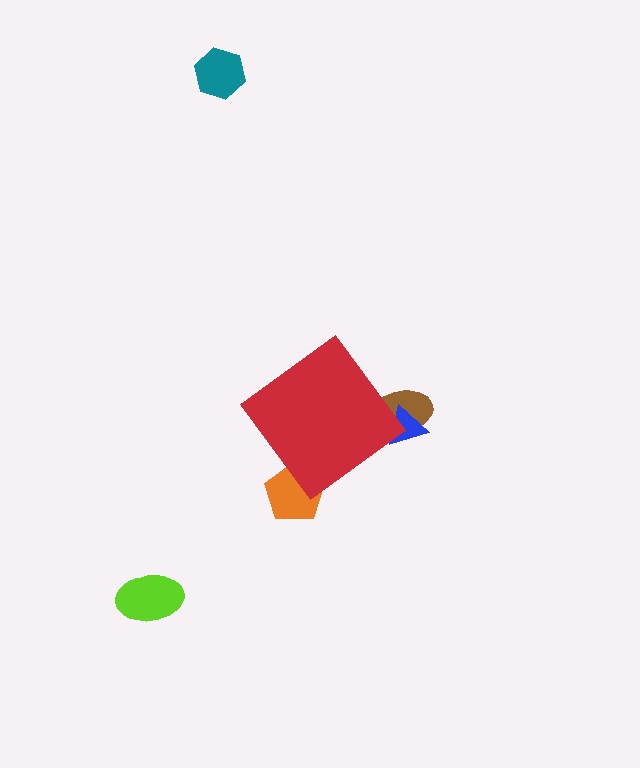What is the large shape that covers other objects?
A red diamond.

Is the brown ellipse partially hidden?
Yes, the brown ellipse is partially hidden behind the red diamond.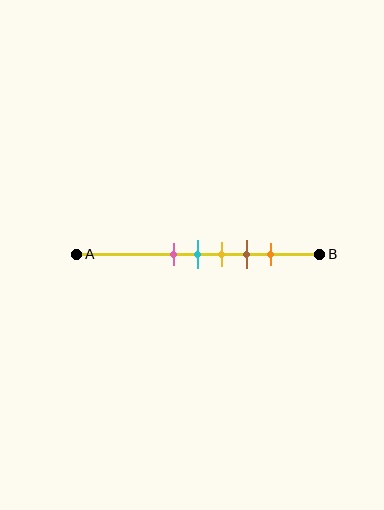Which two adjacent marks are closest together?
The pink and cyan marks are the closest adjacent pair.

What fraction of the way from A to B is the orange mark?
The orange mark is approximately 80% (0.8) of the way from A to B.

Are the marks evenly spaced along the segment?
Yes, the marks are approximately evenly spaced.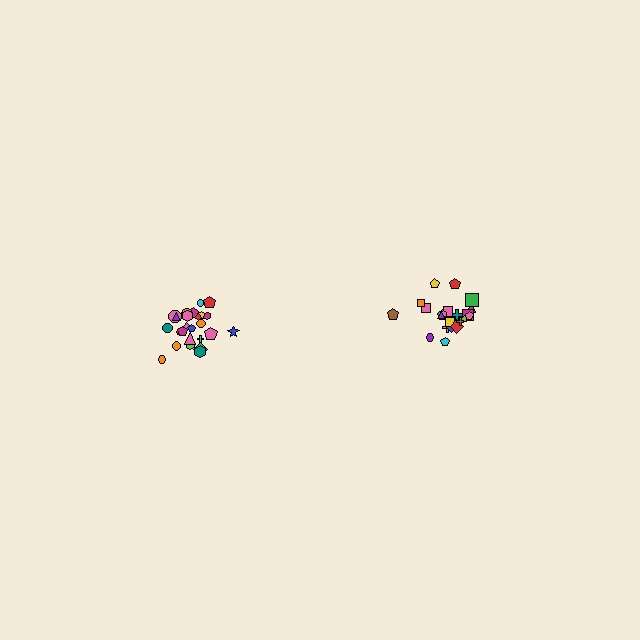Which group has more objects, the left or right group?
The left group.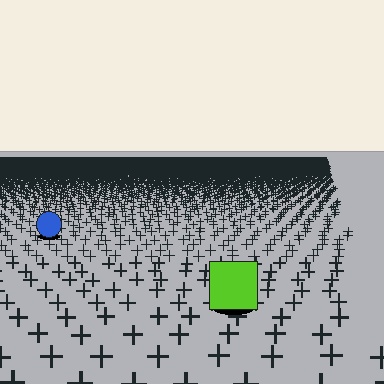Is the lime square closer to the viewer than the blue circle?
Yes. The lime square is closer — you can tell from the texture gradient: the ground texture is coarser near it.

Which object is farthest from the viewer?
The blue circle is farthest from the viewer. It appears smaller and the ground texture around it is denser.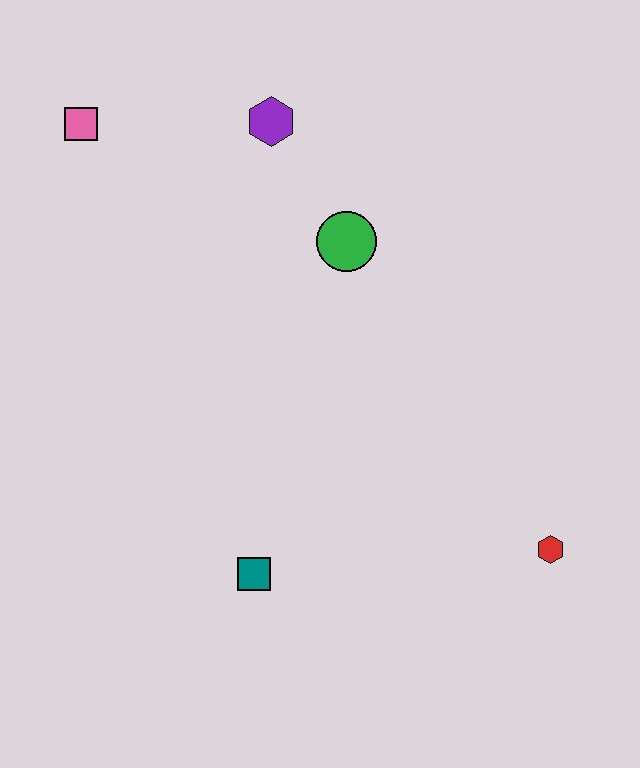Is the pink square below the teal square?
No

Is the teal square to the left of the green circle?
Yes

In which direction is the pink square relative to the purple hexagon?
The pink square is to the left of the purple hexagon.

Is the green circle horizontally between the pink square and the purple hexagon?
No